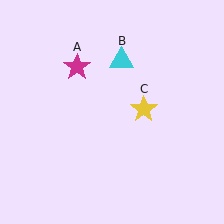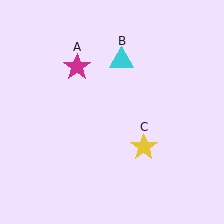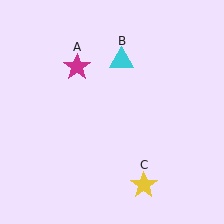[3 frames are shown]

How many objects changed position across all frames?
1 object changed position: yellow star (object C).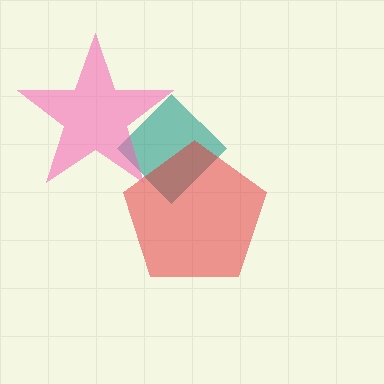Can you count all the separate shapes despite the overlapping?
Yes, there are 3 separate shapes.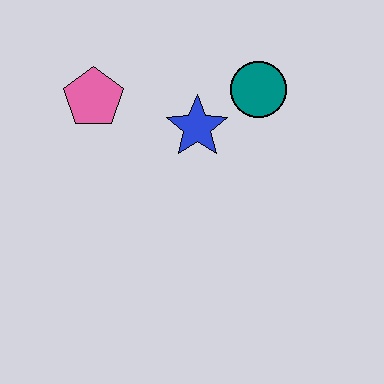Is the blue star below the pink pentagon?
Yes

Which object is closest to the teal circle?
The blue star is closest to the teal circle.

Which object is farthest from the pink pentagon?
The teal circle is farthest from the pink pentagon.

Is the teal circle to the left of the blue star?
No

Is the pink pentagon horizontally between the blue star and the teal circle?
No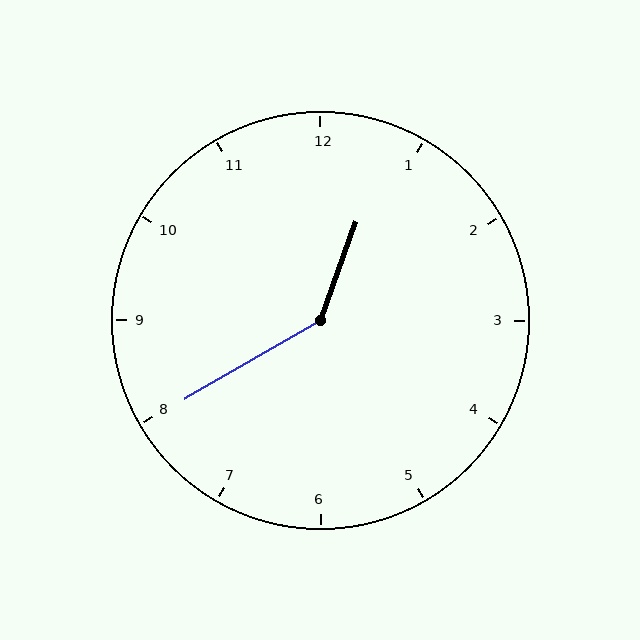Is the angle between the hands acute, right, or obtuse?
It is obtuse.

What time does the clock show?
12:40.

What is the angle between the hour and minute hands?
Approximately 140 degrees.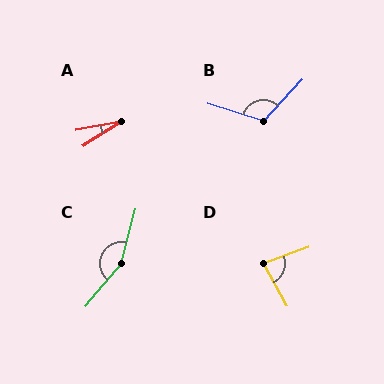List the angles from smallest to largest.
A (22°), D (81°), B (116°), C (155°).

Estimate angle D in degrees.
Approximately 81 degrees.